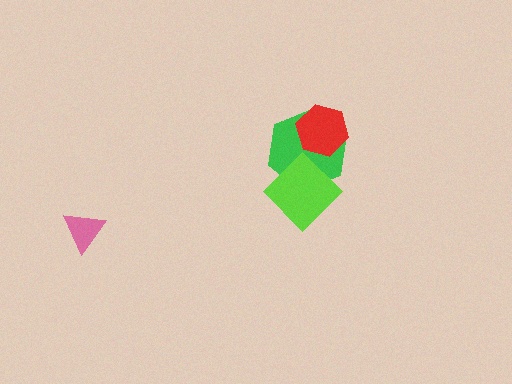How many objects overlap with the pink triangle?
0 objects overlap with the pink triangle.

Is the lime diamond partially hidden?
No, no other shape covers it.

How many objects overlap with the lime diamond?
1 object overlaps with the lime diamond.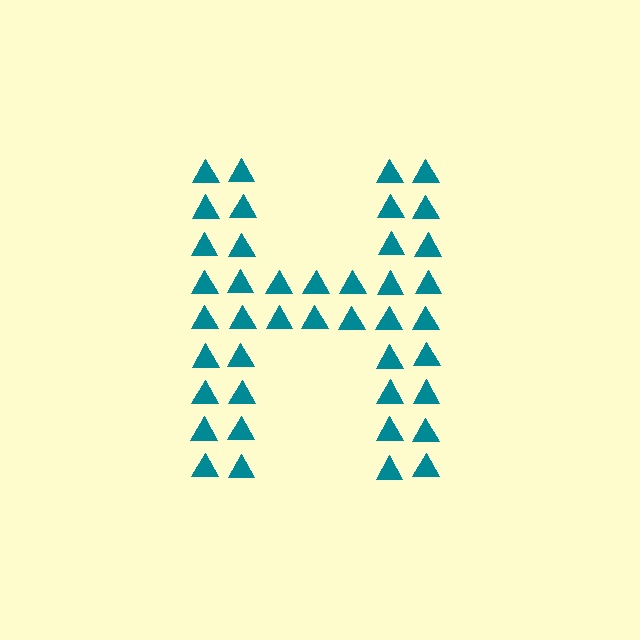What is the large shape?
The large shape is the letter H.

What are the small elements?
The small elements are triangles.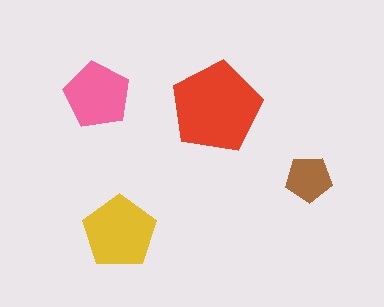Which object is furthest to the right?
The brown pentagon is rightmost.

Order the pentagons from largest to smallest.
the red one, the yellow one, the pink one, the brown one.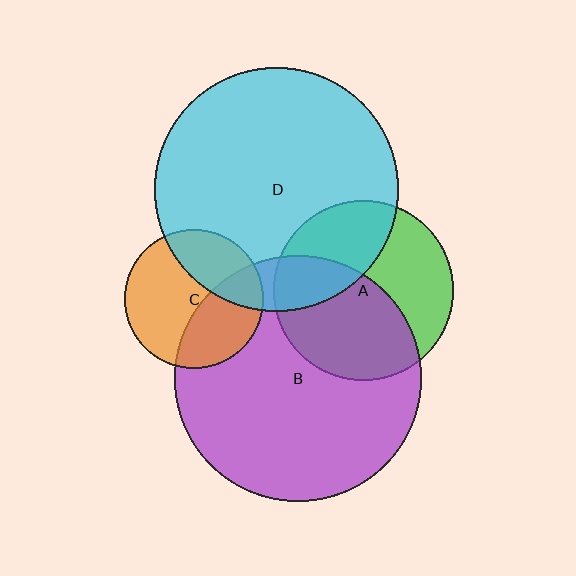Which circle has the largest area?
Circle B (purple).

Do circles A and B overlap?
Yes.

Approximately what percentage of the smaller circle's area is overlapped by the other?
Approximately 50%.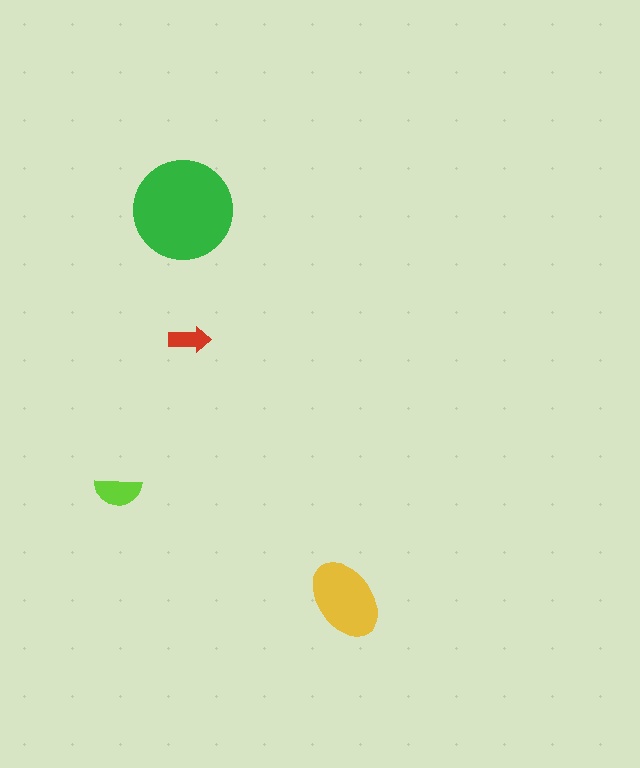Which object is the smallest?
The red arrow.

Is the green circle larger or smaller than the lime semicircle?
Larger.